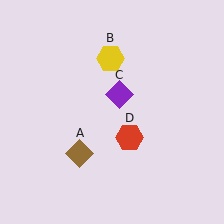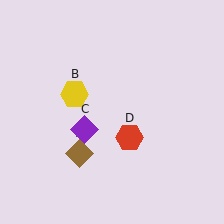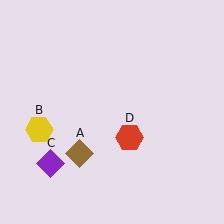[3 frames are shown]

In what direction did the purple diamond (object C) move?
The purple diamond (object C) moved down and to the left.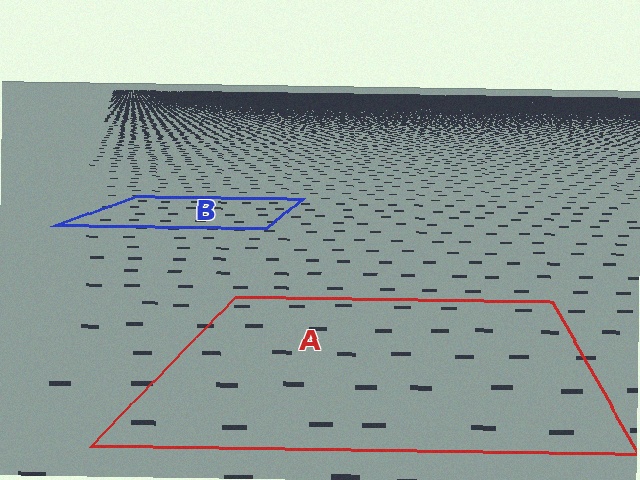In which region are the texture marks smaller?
The texture marks are smaller in region B, because it is farther away.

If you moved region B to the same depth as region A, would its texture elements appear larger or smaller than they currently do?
They would appear larger. At a closer depth, the same texture elements are projected at a bigger on-screen size.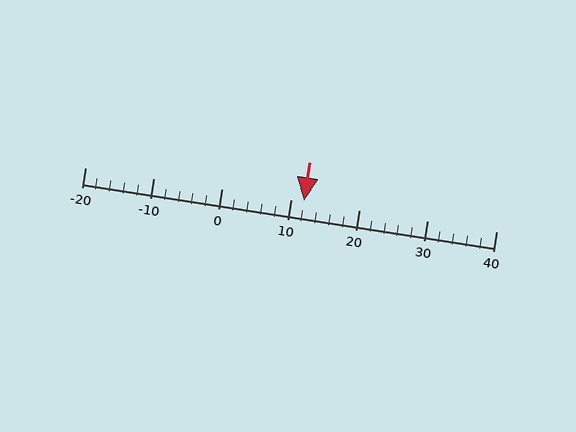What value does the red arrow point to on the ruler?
The red arrow points to approximately 12.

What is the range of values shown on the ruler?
The ruler shows values from -20 to 40.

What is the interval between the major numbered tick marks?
The major tick marks are spaced 10 units apart.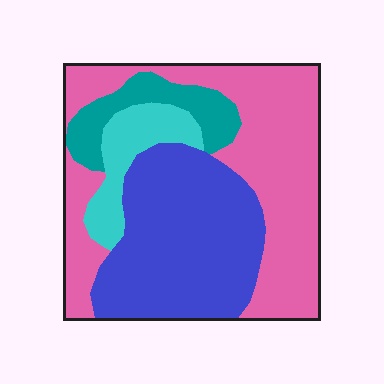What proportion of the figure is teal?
Teal takes up less than a quarter of the figure.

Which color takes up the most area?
Pink, at roughly 45%.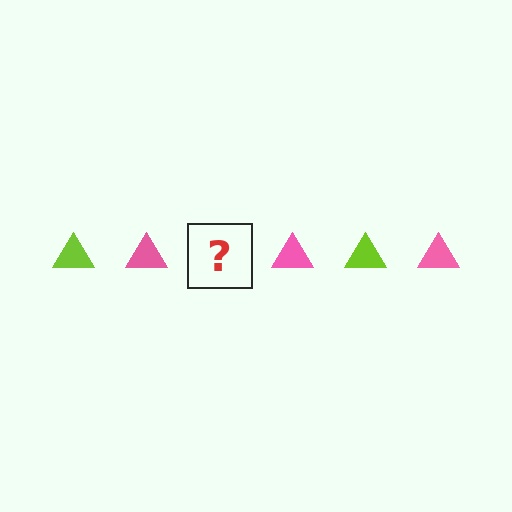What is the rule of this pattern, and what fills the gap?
The rule is that the pattern cycles through lime, pink triangles. The gap should be filled with a lime triangle.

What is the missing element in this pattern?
The missing element is a lime triangle.